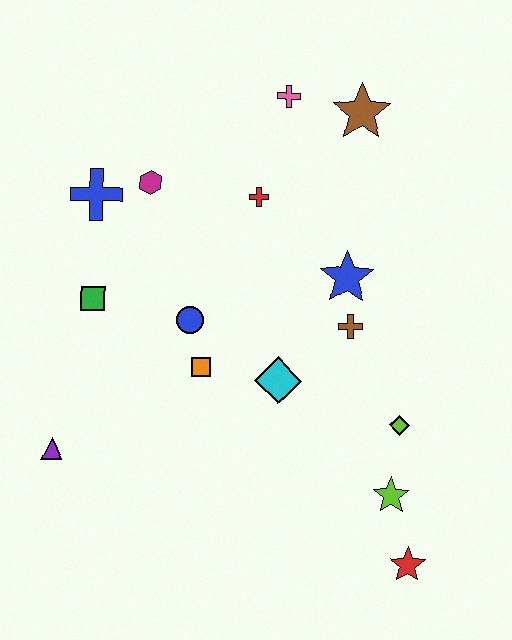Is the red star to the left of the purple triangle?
No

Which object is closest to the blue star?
The brown cross is closest to the blue star.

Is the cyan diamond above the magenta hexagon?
No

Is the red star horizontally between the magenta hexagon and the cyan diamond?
No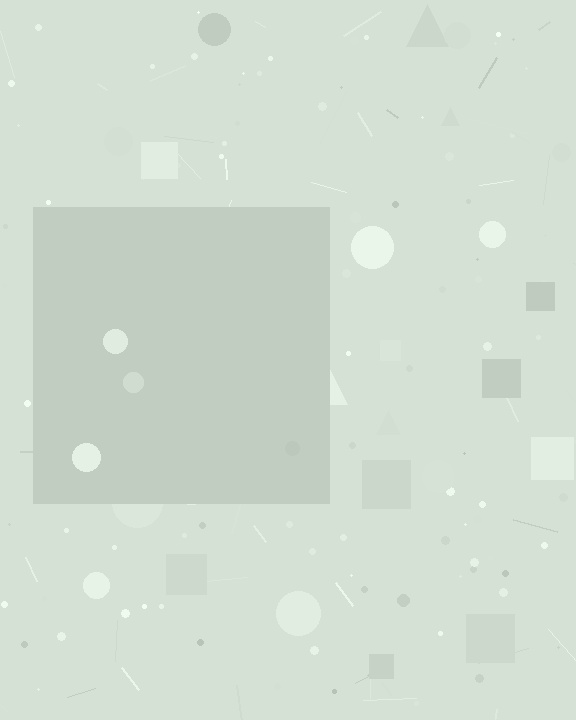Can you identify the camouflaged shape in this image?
The camouflaged shape is a square.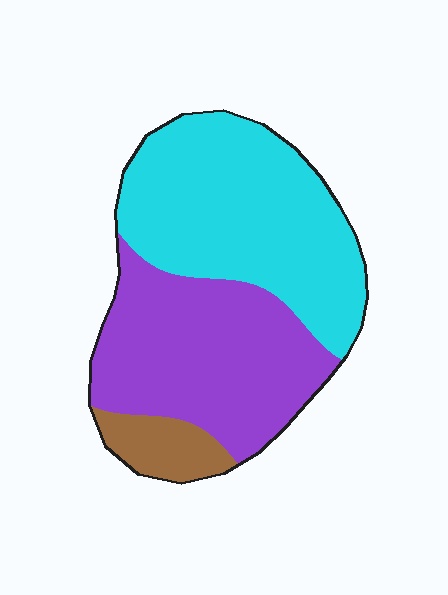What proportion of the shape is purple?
Purple takes up about two fifths (2/5) of the shape.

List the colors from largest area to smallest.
From largest to smallest: cyan, purple, brown.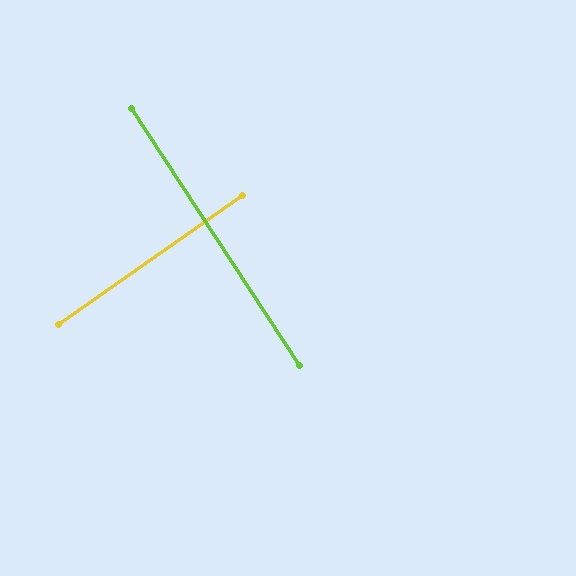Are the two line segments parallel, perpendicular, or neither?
Perpendicular — they meet at approximately 88°.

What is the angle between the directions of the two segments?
Approximately 88 degrees.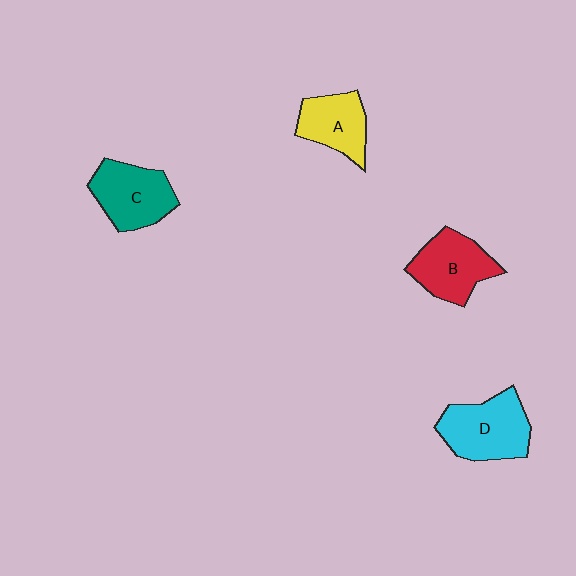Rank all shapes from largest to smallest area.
From largest to smallest: D (cyan), C (teal), B (red), A (yellow).